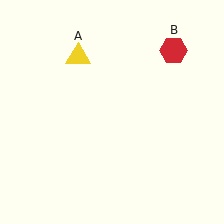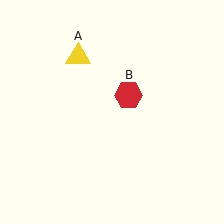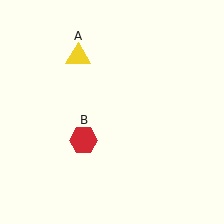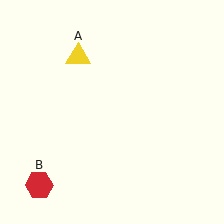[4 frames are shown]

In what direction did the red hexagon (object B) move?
The red hexagon (object B) moved down and to the left.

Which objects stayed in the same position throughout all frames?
Yellow triangle (object A) remained stationary.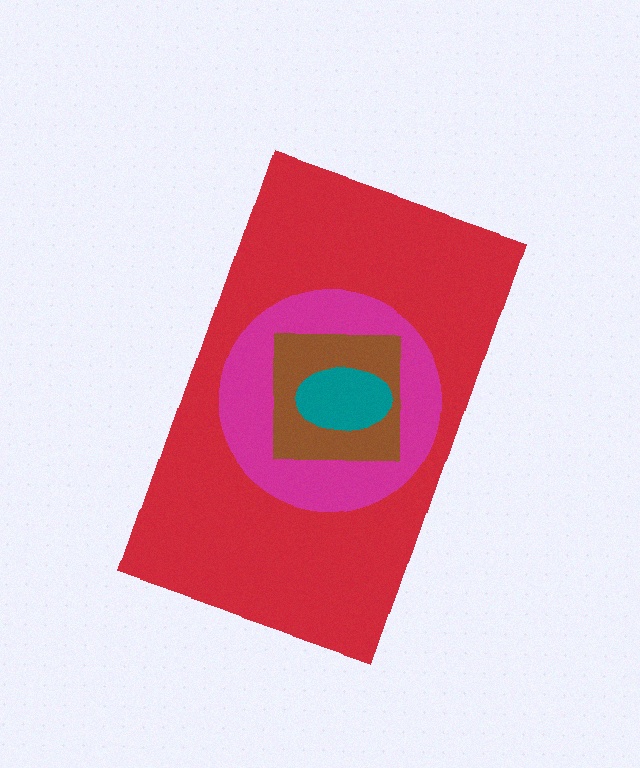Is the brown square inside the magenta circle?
Yes.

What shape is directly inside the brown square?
The teal ellipse.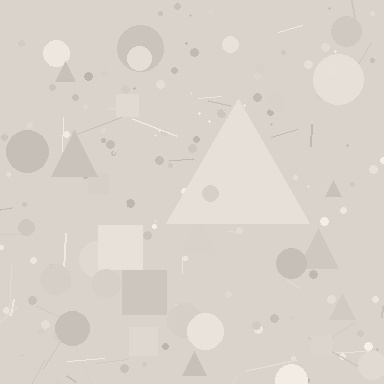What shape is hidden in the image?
A triangle is hidden in the image.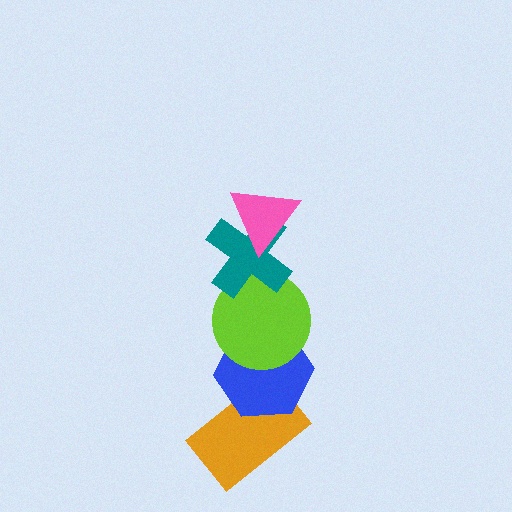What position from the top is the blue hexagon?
The blue hexagon is 4th from the top.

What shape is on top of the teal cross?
The pink triangle is on top of the teal cross.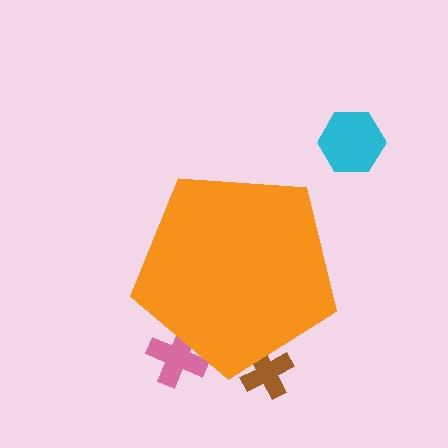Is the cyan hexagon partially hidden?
No, the cyan hexagon is fully visible.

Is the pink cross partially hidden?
Yes, the pink cross is partially hidden behind the orange pentagon.